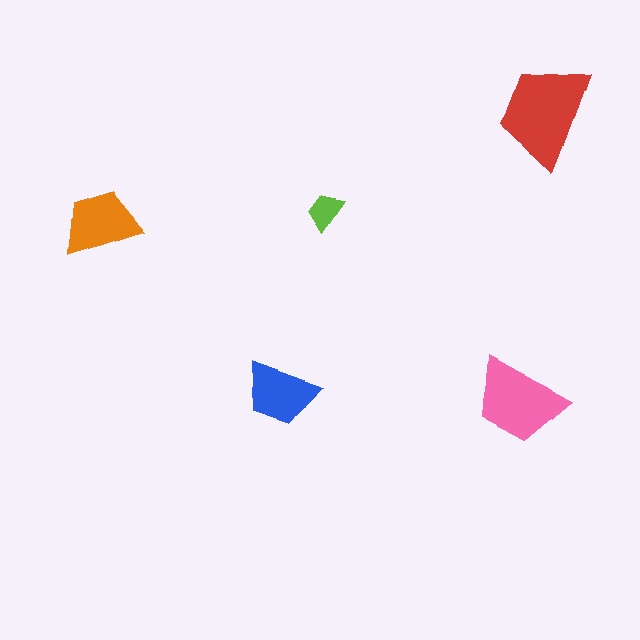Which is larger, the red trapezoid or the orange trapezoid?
The red one.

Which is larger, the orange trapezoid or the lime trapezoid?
The orange one.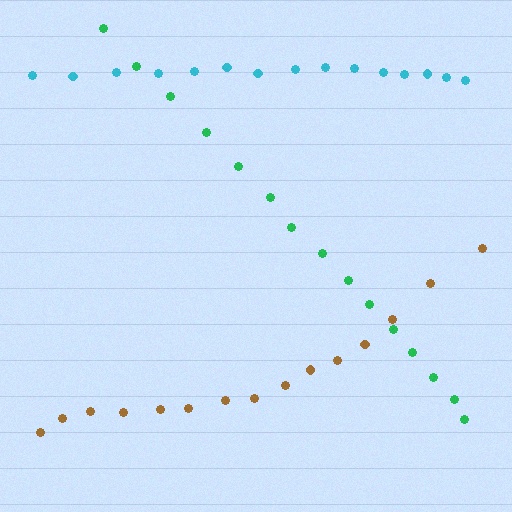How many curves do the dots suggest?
There are 3 distinct paths.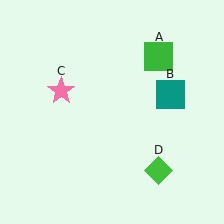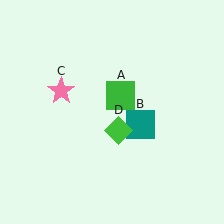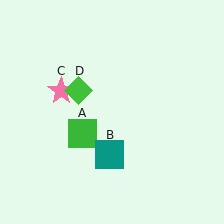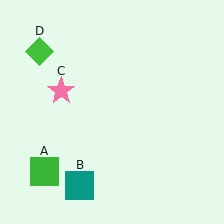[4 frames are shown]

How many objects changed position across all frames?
3 objects changed position: green square (object A), teal square (object B), green diamond (object D).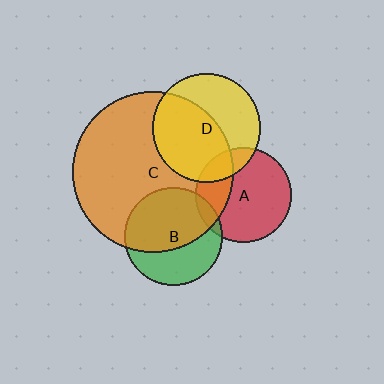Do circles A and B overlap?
Yes.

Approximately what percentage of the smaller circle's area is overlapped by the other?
Approximately 10%.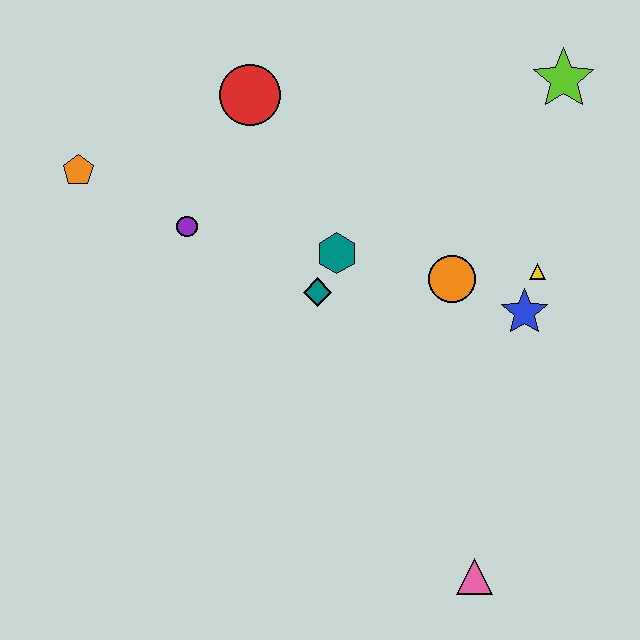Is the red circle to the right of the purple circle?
Yes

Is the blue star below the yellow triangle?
Yes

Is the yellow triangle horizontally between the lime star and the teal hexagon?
Yes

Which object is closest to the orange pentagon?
The purple circle is closest to the orange pentagon.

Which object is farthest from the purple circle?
The pink triangle is farthest from the purple circle.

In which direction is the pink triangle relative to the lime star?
The pink triangle is below the lime star.